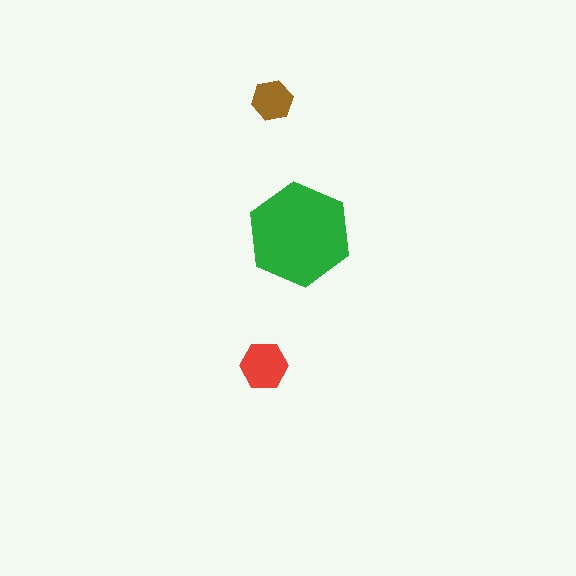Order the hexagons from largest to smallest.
the green one, the red one, the brown one.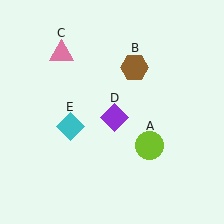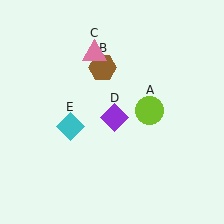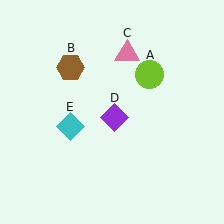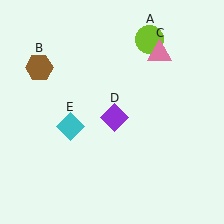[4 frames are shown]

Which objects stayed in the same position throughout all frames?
Purple diamond (object D) and cyan diamond (object E) remained stationary.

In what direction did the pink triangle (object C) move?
The pink triangle (object C) moved right.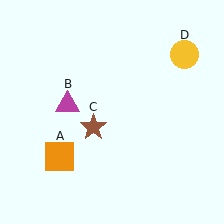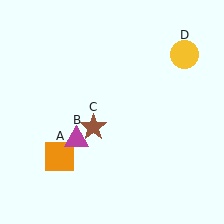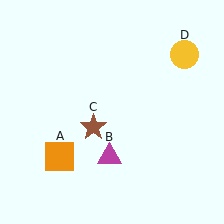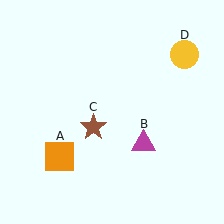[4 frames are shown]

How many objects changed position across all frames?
1 object changed position: magenta triangle (object B).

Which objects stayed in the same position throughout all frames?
Orange square (object A) and brown star (object C) and yellow circle (object D) remained stationary.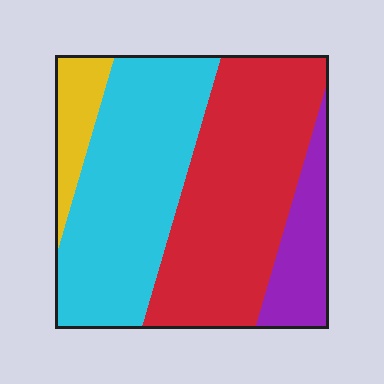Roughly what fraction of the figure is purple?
Purple covers roughly 10% of the figure.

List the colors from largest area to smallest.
From largest to smallest: red, cyan, purple, yellow.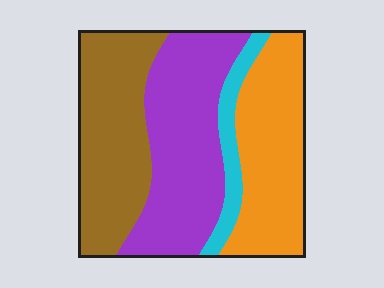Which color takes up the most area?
Purple, at roughly 35%.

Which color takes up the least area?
Cyan, at roughly 10%.